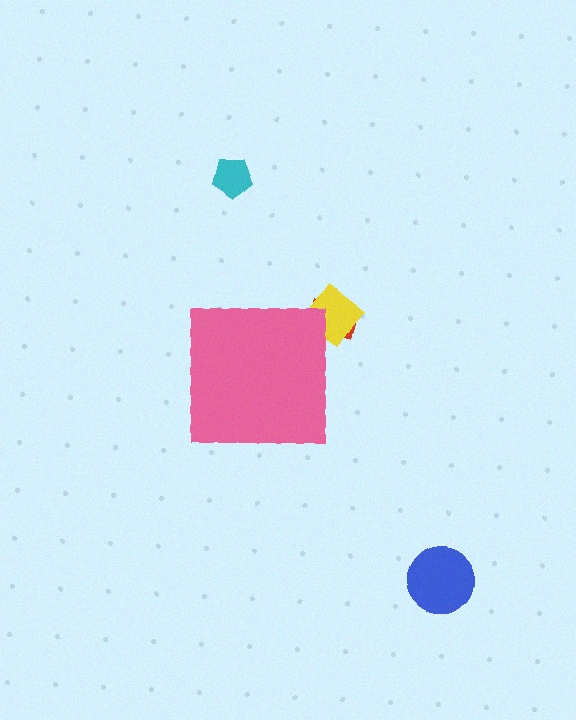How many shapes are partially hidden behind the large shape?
2 shapes are partially hidden.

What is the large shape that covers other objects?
A pink square.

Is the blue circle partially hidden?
No, the blue circle is fully visible.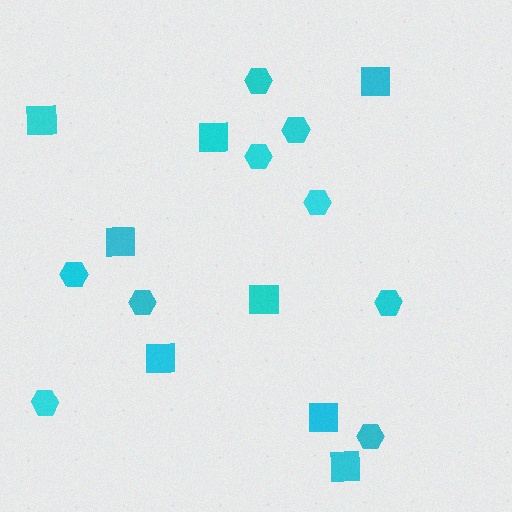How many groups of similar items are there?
There are 2 groups: one group of hexagons (9) and one group of squares (8).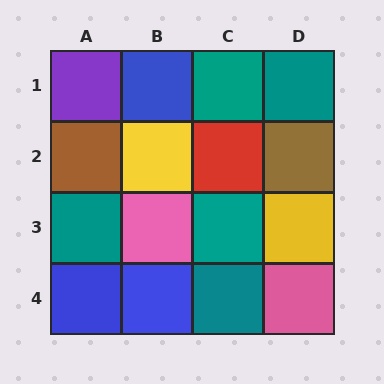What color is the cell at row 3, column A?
Teal.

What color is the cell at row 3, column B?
Pink.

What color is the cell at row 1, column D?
Teal.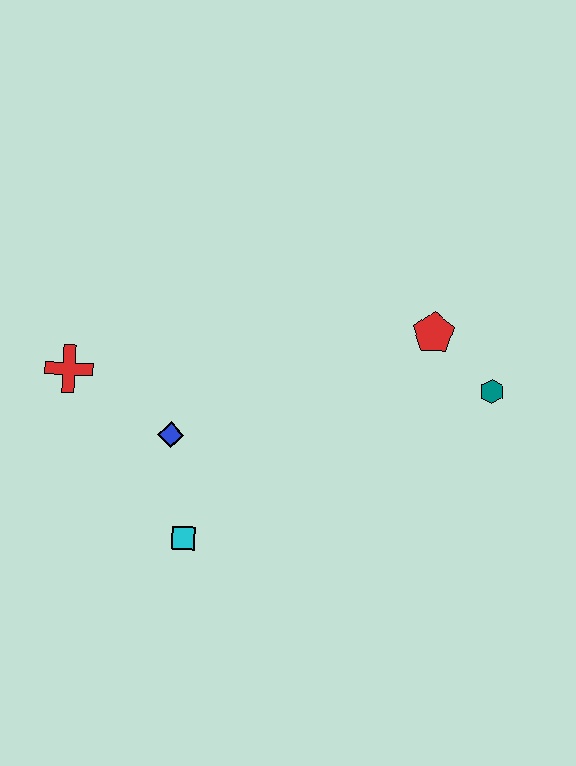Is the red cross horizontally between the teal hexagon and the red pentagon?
No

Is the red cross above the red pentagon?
No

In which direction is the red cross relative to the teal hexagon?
The red cross is to the left of the teal hexagon.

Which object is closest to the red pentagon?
The teal hexagon is closest to the red pentagon.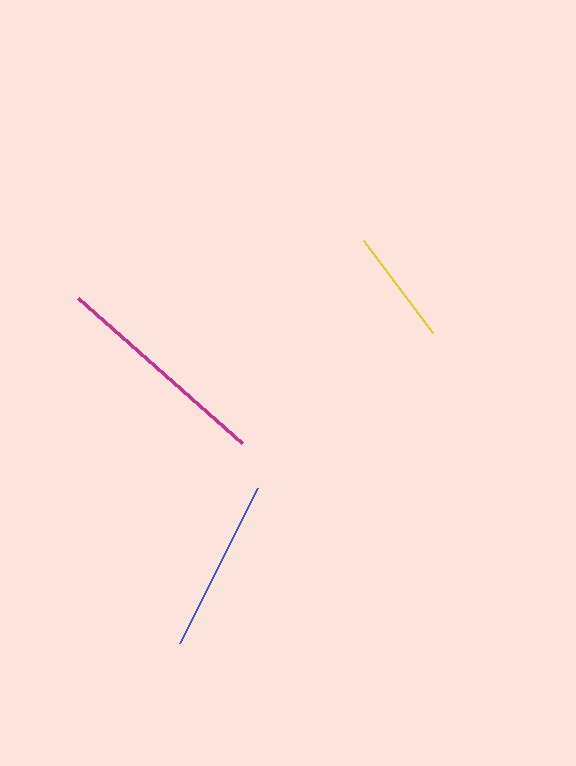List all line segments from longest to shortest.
From longest to shortest: magenta, blue, yellow.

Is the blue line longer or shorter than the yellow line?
The blue line is longer than the yellow line.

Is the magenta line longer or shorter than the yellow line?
The magenta line is longer than the yellow line.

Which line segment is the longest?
The magenta line is the longest at approximately 219 pixels.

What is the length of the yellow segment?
The yellow segment is approximately 115 pixels long.